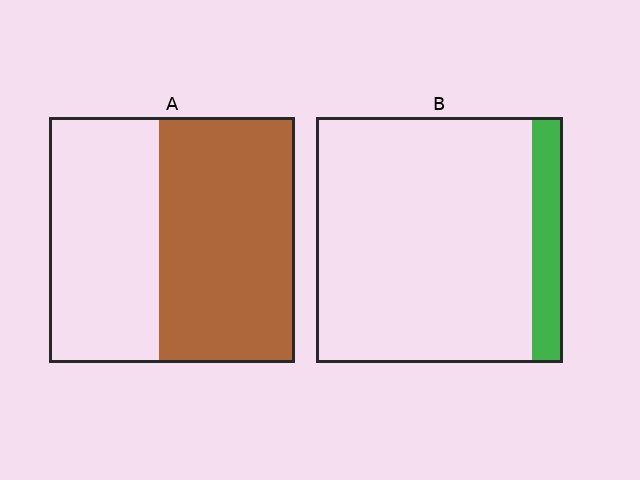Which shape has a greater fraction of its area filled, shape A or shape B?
Shape A.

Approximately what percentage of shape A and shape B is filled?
A is approximately 55% and B is approximately 15%.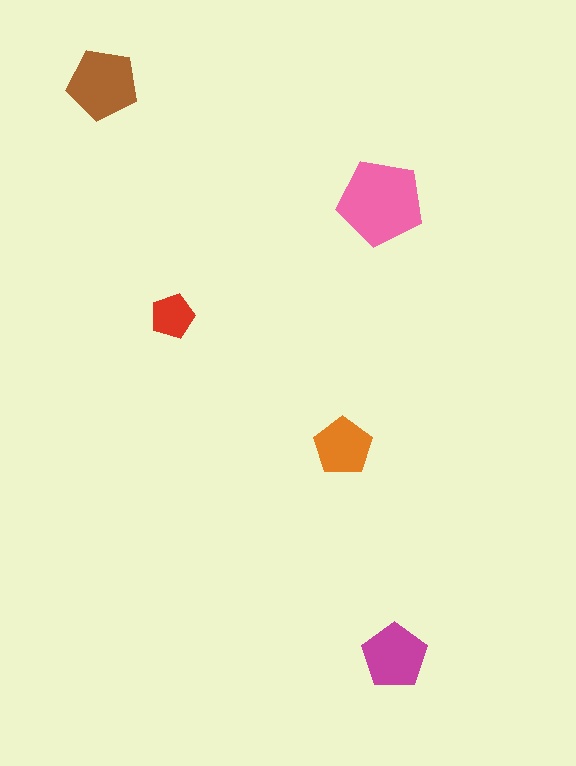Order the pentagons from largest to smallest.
the pink one, the brown one, the magenta one, the orange one, the red one.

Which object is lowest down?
The magenta pentagon is bottommost.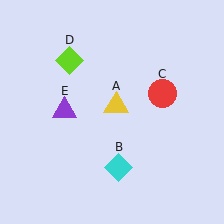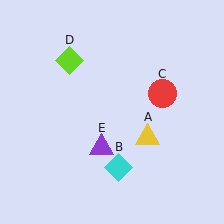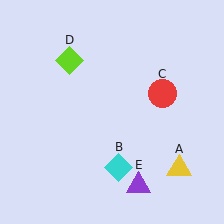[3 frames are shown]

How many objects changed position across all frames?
2 objects changed position: yellow triangle (object A), purple triangle (object E).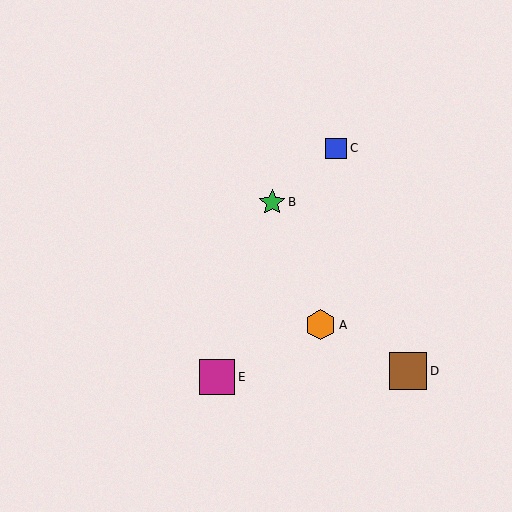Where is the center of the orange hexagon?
The center of the orange hexagon is at (321, 325).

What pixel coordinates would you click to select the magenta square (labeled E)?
Click at (217, 377) to select the magenta square E.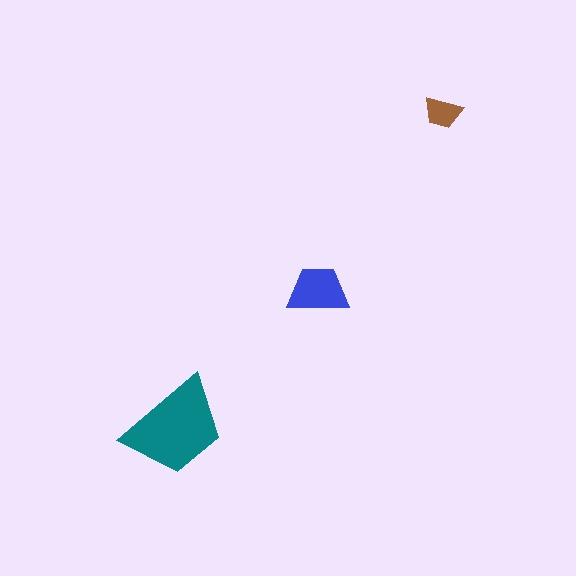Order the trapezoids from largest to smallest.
the teal one, the blue one, the brown one.